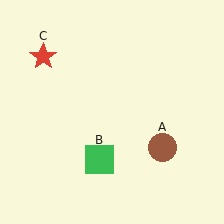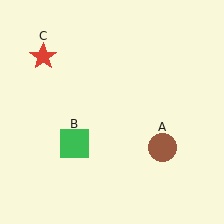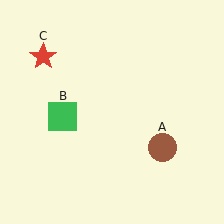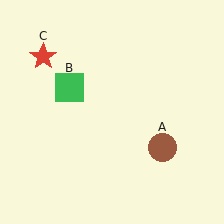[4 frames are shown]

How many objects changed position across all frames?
1 object changed position: green square (object B).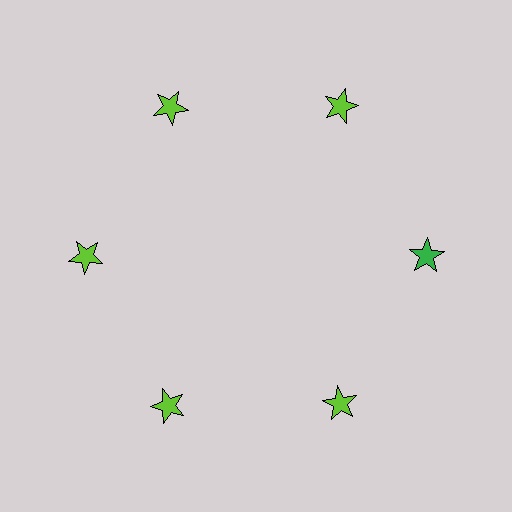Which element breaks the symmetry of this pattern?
The green star at roughly the 3 o'clock position breaks the symmetry. All other shapes are lime stars.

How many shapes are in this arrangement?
There are 6 shapes arranged in a ring pattern.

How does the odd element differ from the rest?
It has a different color: green instead of lime.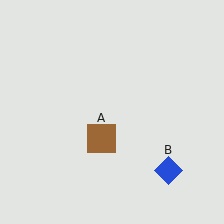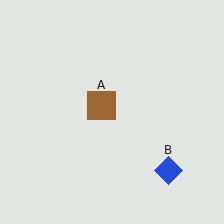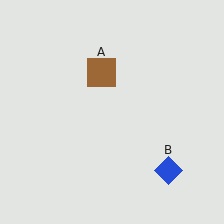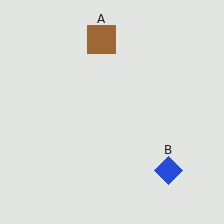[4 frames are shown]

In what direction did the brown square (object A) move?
The brown square (object A) moved up.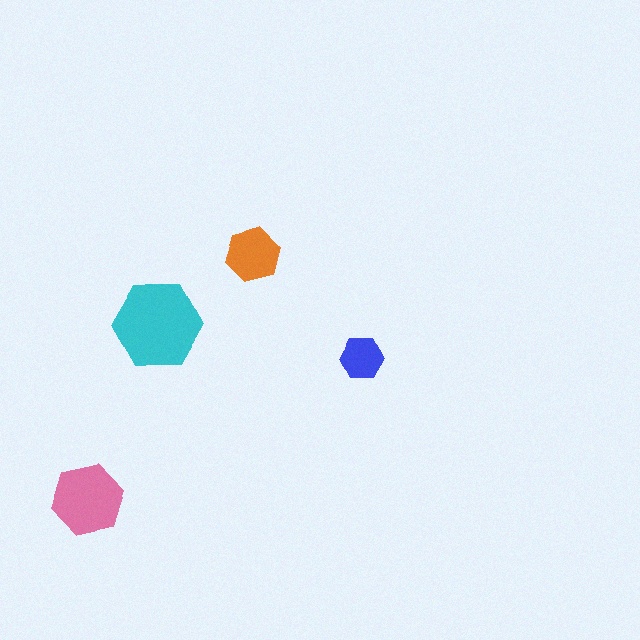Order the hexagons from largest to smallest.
the cyan one, the pink one, the orange one, the blue one.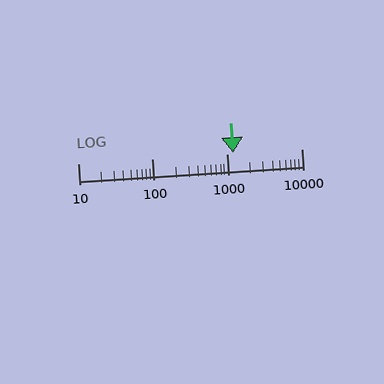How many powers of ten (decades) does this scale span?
The scale spans 3 decades, from 10 to 10000.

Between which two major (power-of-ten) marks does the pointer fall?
The pointer is between 1000 and 10000.